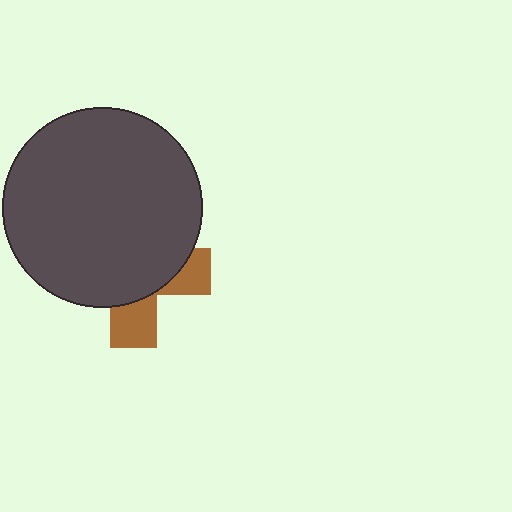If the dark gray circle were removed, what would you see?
You would see the complete brown cross.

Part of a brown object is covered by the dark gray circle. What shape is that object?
It is a cross.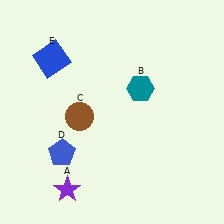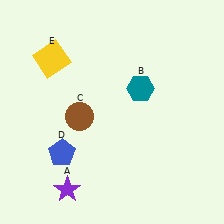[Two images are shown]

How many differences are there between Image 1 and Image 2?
There is 1 difference between the two images.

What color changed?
The square (E) changed from blue in Image 1 to yellow in Image 2.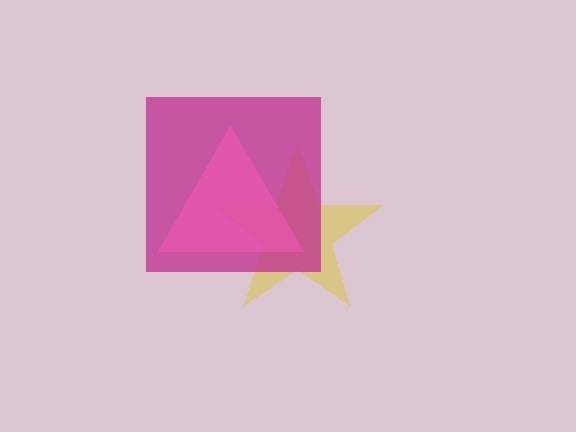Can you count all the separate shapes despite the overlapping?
Yes, there are 3 separate shapes.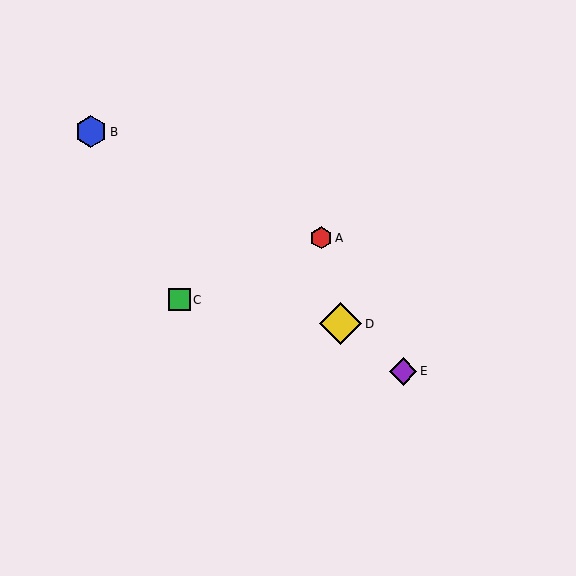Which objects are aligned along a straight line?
Objects B, D, E are aligned along a straight line.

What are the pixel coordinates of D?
Object D is at (341, 324).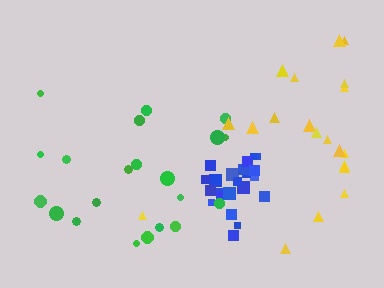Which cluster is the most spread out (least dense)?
Yellow.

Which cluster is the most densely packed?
Blue.